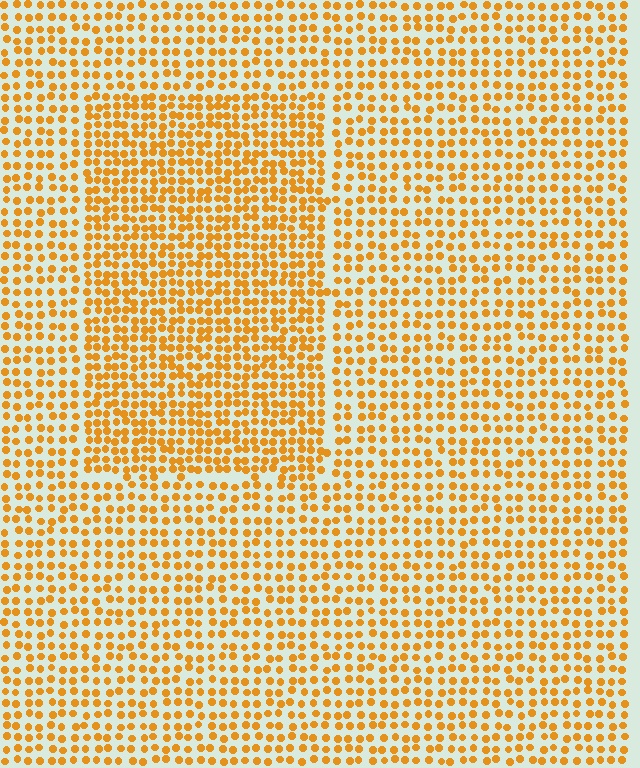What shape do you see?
I see a rectangle.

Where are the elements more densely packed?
The elements are more densely packed inside the rectangle boundary.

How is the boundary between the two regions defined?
The boundary is defined by a change in element density (approximately 1.5x ratio). All elements are the same color, size, and shape.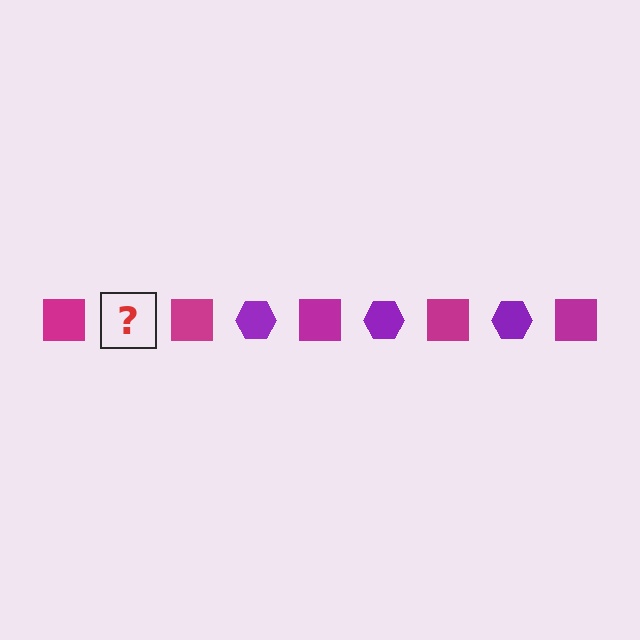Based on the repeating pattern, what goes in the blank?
The blank should be a purple hexagon.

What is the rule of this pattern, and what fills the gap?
The rule is that the pattern alternates between magenta square and purple hexagon. The gap should be filled with a purple hexagon.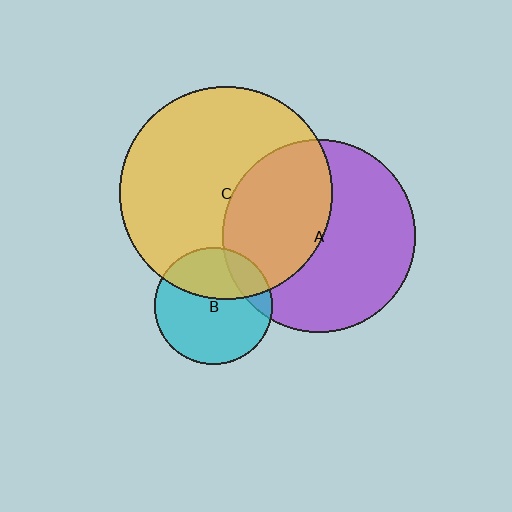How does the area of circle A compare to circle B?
Approximately 2.7 times.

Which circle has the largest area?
Circle C (yellow).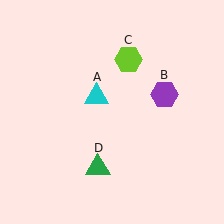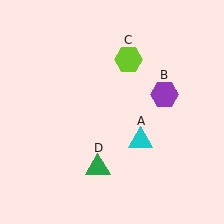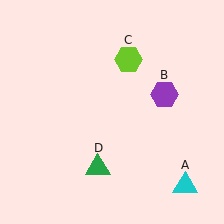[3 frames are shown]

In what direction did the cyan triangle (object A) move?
The cyan triangle (object A) moved down and to the right.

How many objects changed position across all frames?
1 object changed position: cyan triangle (object A).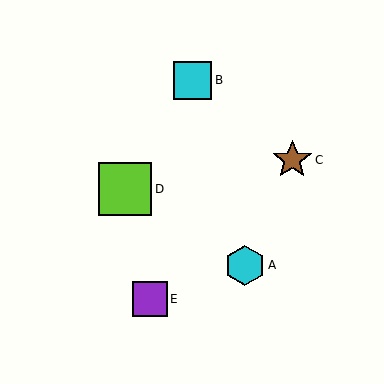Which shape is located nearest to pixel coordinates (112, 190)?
The lime square (labeled D) at (125, 189) is nearest to that location.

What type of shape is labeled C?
Shape C is a brown star.